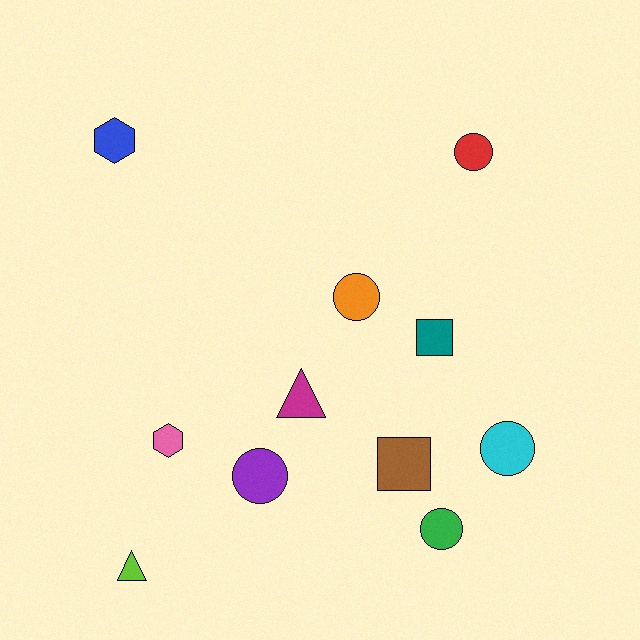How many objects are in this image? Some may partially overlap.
There are 11 objects.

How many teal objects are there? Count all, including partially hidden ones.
There is 1 teal object.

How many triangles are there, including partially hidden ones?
There are 2 triangles.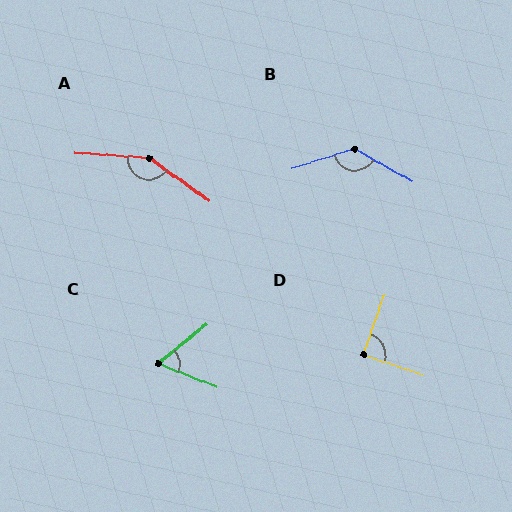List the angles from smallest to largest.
C (61°), D (89°), B (132°), A (149°).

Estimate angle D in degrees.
Approximately 89 degrees.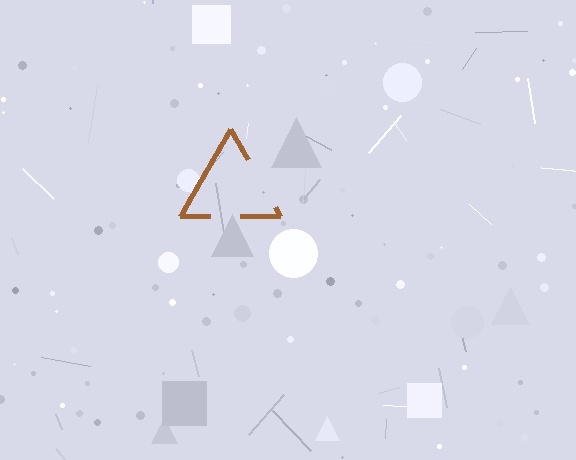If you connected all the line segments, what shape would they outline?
They would outline a triangle.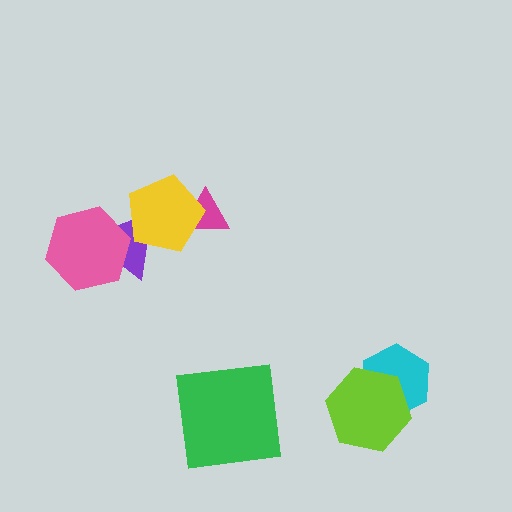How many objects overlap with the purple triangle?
2 objects overlap with the purple triangle.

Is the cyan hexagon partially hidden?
Yes, it is partially covered by another shape.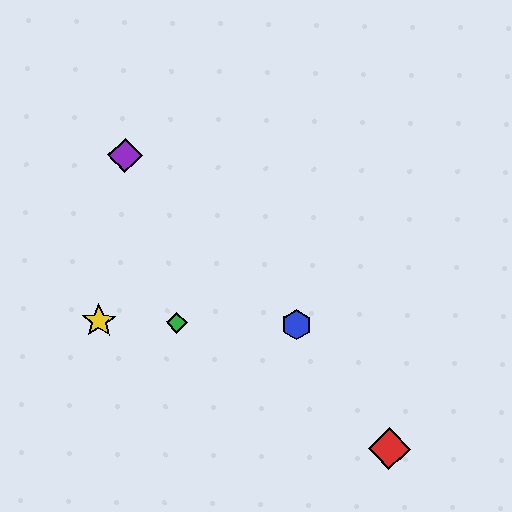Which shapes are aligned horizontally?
The blue hexagon, the green diamond, the yellow star are aligned horizontally.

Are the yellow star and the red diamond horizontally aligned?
No, the yellow star is at y≈321 and the red diamond is at y≈449.